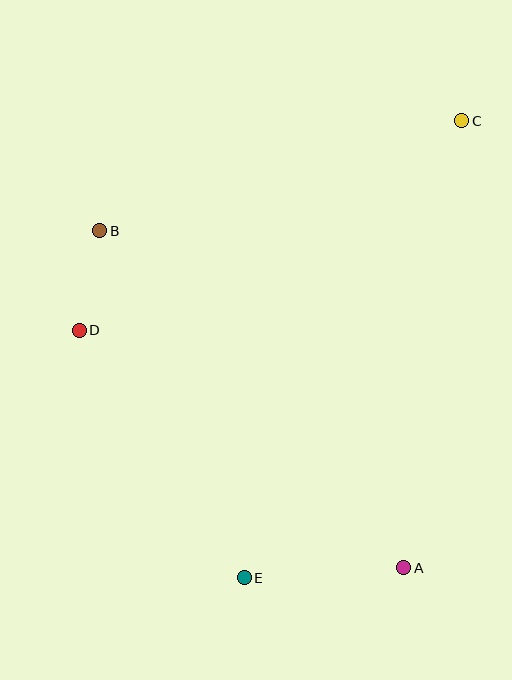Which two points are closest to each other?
Points B and D are closest to each other.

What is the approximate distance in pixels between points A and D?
The distance between A and D is approximately 402 pixels.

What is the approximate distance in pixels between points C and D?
The distance between C and D is approximately 436 pixels.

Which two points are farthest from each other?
Points C and E are farthest from each other.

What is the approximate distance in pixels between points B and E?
The distance between B and E is approximately 376 pixels.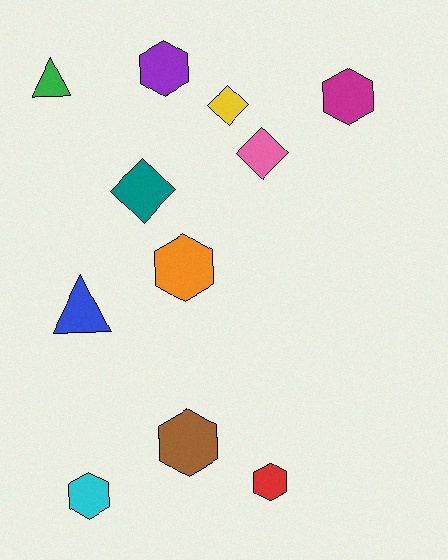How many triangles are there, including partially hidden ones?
There are 2 triangles.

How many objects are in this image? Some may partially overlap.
There are 11 objects.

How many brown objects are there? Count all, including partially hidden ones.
There is 1 brown object.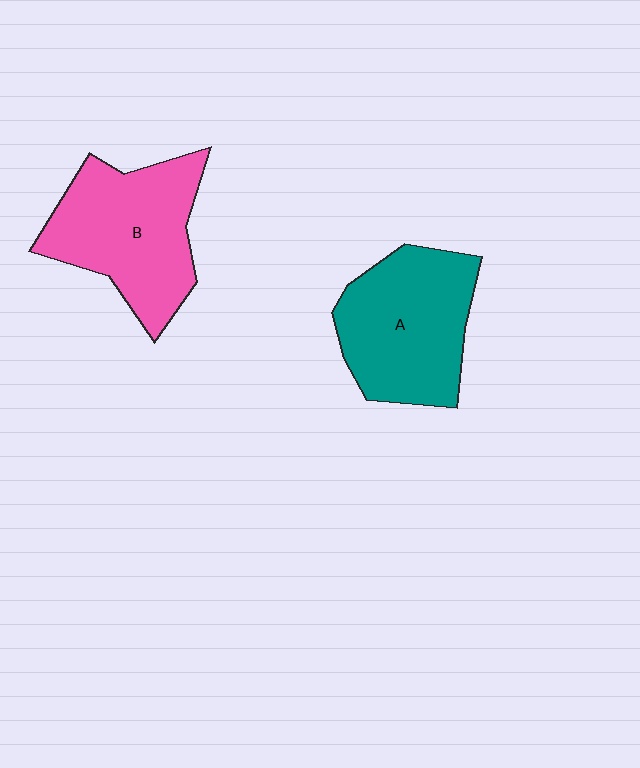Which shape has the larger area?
Shape B (pink).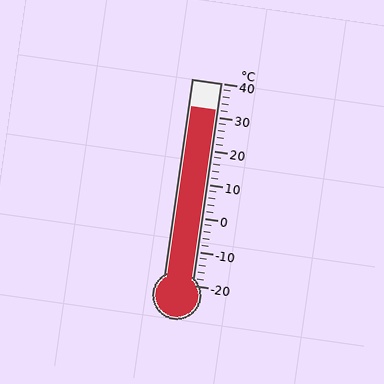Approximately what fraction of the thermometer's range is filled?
The thermometer is filled to approximately 85% of its range.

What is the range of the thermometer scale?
The thermometer scale ranges from -20°C to 40°C.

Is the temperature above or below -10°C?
The temperature is above -10°C.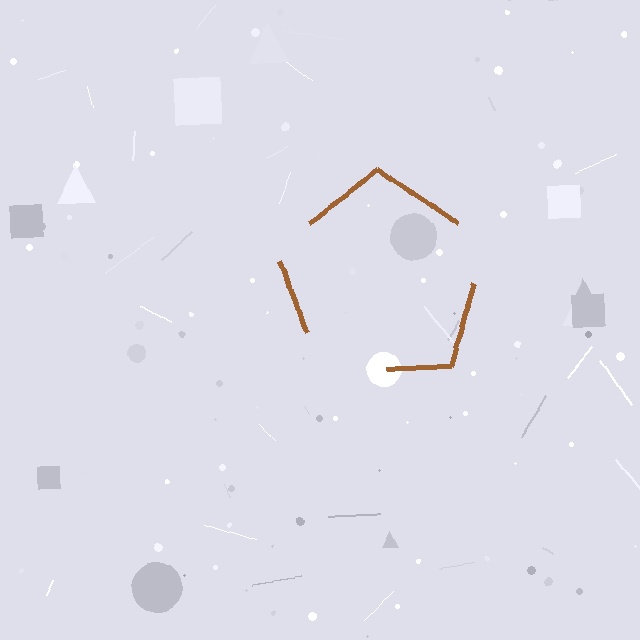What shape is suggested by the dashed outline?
The dashed outline suggests a pentagon.